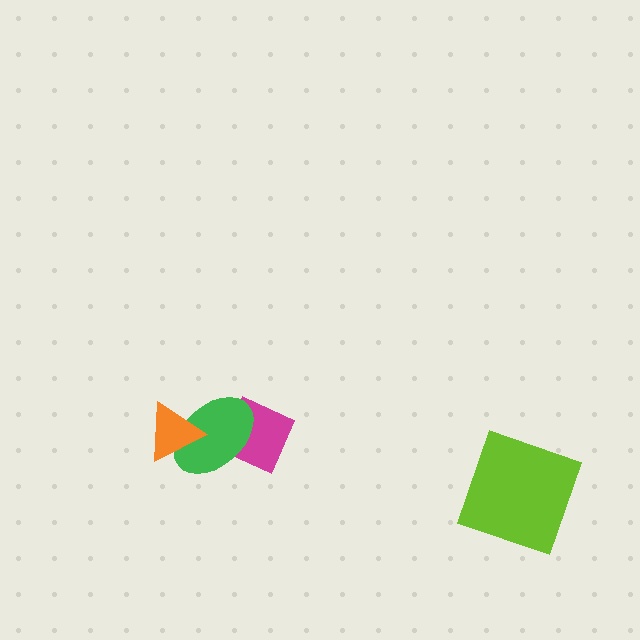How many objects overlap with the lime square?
0 objects overlap with the lime square.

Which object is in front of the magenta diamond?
The green ellipse is in front of the magenta diamond.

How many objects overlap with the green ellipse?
2 objects overlap with the green ellipse.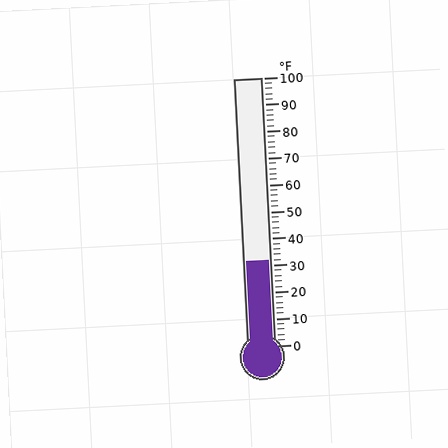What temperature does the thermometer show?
The thermometer shows approximately 32°F.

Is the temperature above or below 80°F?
The temperature is below 80°F.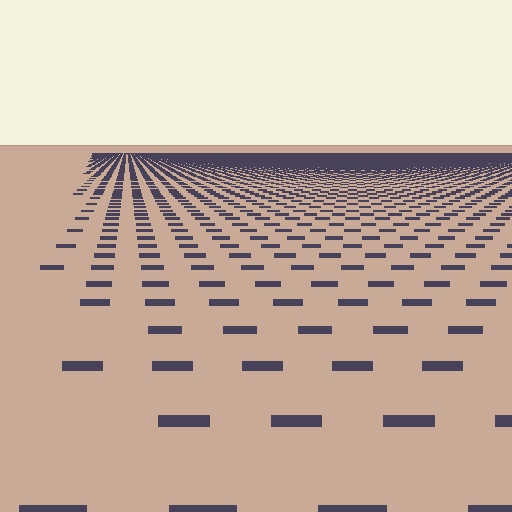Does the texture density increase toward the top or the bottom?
Density increases toward the top.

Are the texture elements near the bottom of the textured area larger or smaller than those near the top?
Larger. Near the bottom, elements are closer to the viewer and appear at a bigger on-screen size.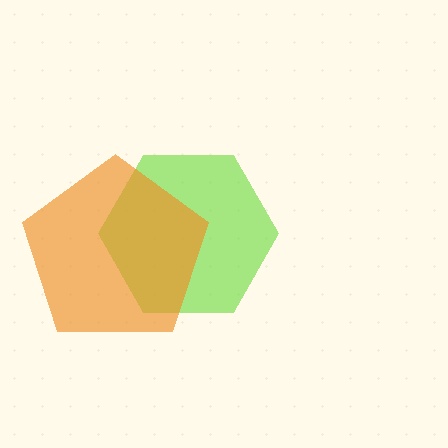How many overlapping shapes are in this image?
There are 2 overlapping shapes in the image.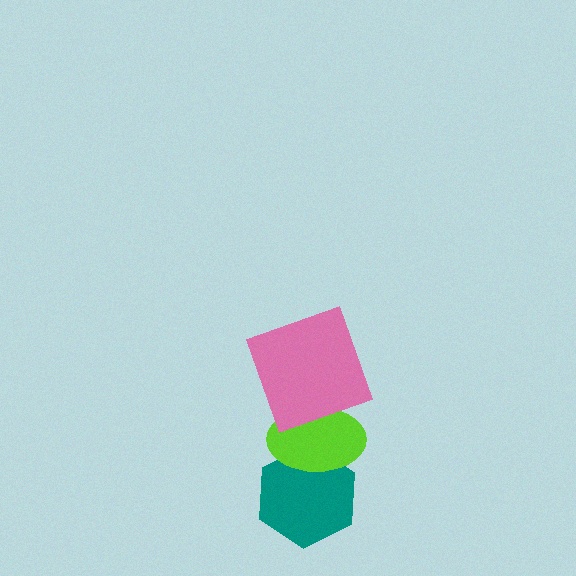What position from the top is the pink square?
The pink square is 1st from the top.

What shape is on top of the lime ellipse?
The pink square is on top of the lime ellipse.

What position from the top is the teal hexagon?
The teal hexagon is 3rd from the top.